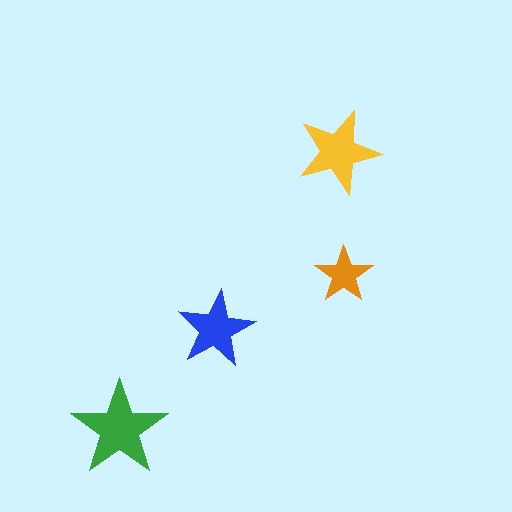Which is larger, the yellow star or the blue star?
The yellow one.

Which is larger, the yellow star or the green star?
The green one.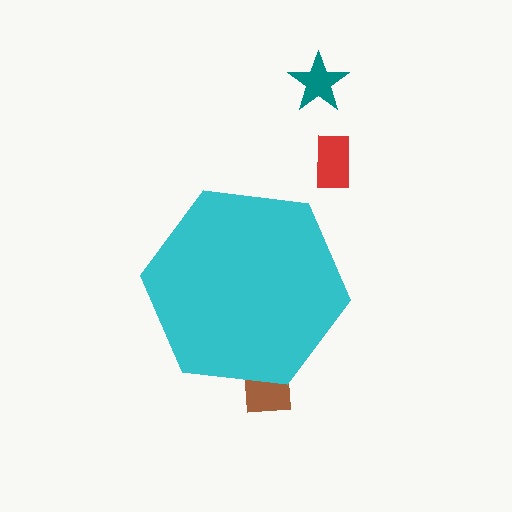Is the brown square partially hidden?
Yes, the brown square is partially hidden behind the cyan hexagon.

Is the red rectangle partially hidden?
No, the red rectangle is fully visible.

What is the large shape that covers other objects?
A cyan hexagon.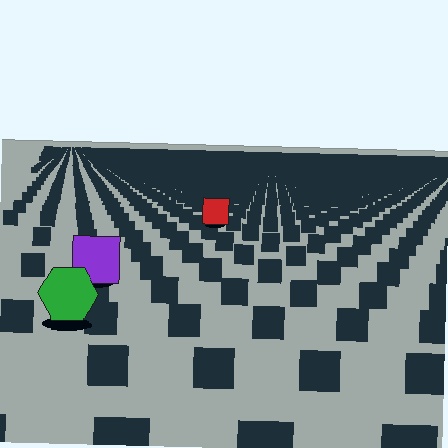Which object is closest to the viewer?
The green hexagon is closest. The texture marks near it are larger and more spread out.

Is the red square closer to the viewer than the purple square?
No. The purple square is closer — you can tell from the texture gradient: the ground texture is coarser near it.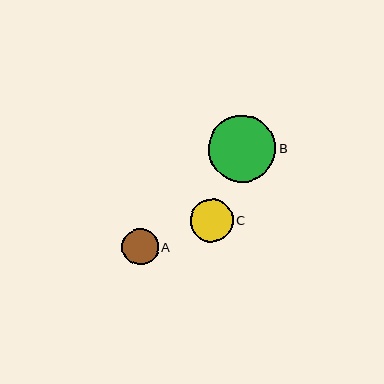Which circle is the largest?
Circle B is the largest with a size of approximately 68 pixels.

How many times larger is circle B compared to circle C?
Circle B is approximately 1.6 times the size of circle C.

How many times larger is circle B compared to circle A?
Circle B is approximately 1.8 times the size of circle A.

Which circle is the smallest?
Circle A is the smallest with a size of approximately 37 pixels.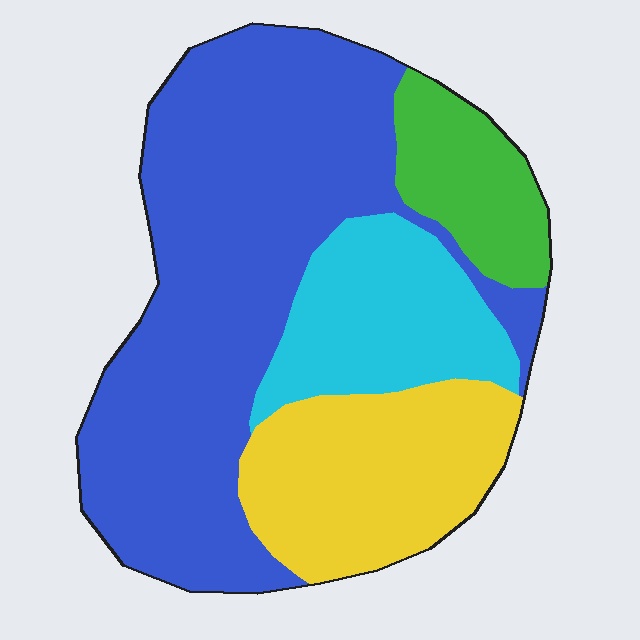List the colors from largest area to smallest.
From largest to smallest: blue, yellow, cyan, green.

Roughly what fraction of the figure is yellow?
Yellow covers around 20% of the figure.